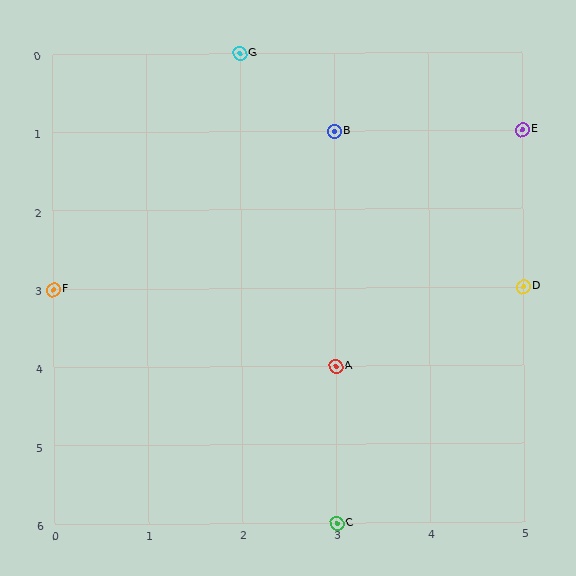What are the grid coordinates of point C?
Point C is at grid coordinates (3, 6).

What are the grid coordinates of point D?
Point D is at grid coordinates (5, 3).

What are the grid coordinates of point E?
Point E is at grid coordinates (5, 1).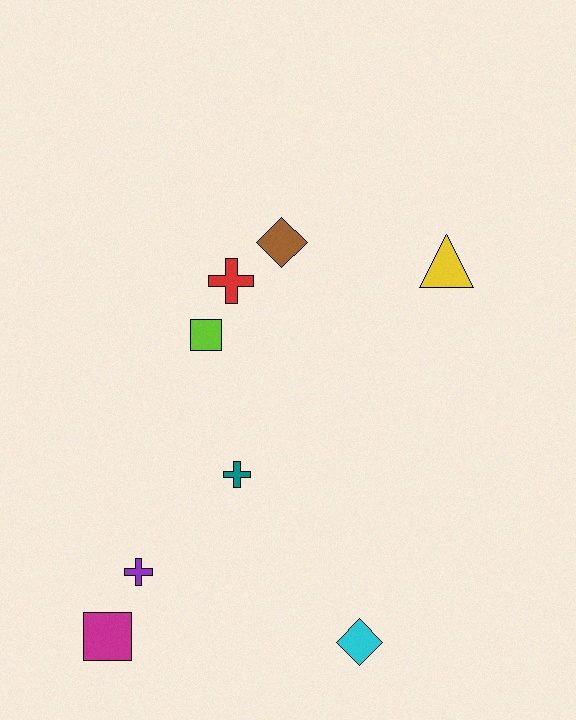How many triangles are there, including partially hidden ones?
There is 1 triangle.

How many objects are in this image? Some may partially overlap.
There are 8 objects.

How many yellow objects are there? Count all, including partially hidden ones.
There is 1 yellow object.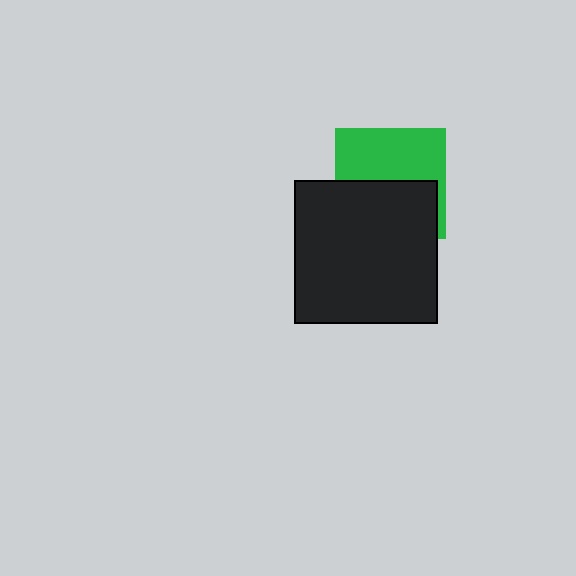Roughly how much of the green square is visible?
About half of it is visible (roughly 50%).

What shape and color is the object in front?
The object in front is a black square.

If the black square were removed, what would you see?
You would see the complete green square.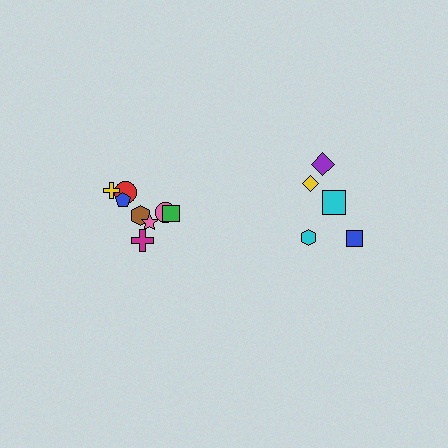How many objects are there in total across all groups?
There are 13 objects.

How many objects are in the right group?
There are 5 objects.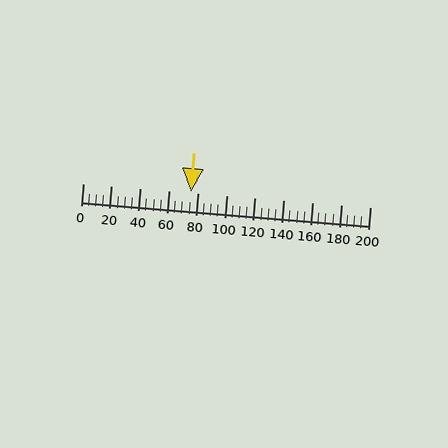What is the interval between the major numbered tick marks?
The major tick marks are spaced 20 units apart.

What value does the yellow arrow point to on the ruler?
The yellow arrow points to approximately 75.